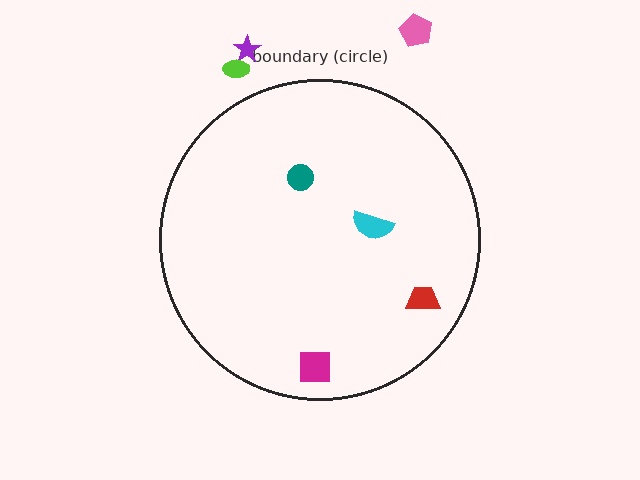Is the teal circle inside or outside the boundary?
Inside.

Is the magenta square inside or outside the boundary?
Inside.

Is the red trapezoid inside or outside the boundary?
Inside.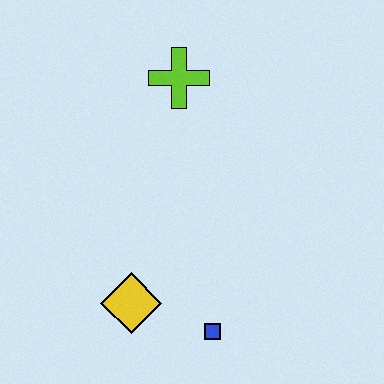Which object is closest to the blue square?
The yellow diamond is closest to the blue square.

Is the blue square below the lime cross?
Yes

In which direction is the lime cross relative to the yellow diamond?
The lime cross is above the yellow diamond.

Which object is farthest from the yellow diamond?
The lime cross is farthest from the yellow diamond.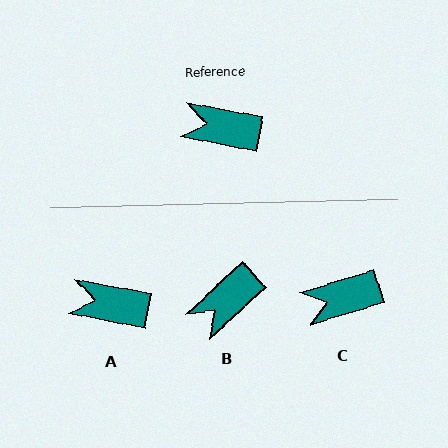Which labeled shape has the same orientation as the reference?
A.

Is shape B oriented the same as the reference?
No, it is off by about 54 degrees.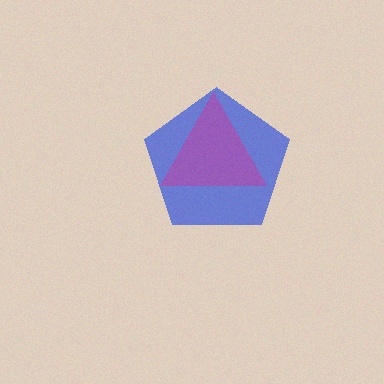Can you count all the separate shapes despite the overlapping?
Yes, there are 2 separate shapes.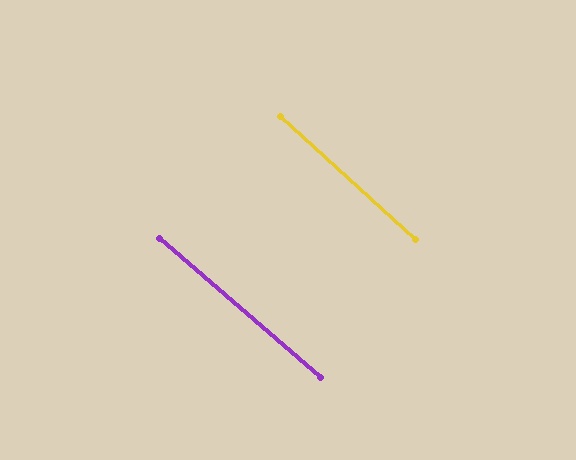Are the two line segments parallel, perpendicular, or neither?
Parallel — their directions differ by only 1.5°.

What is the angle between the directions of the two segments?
Approximately 2 degrees.